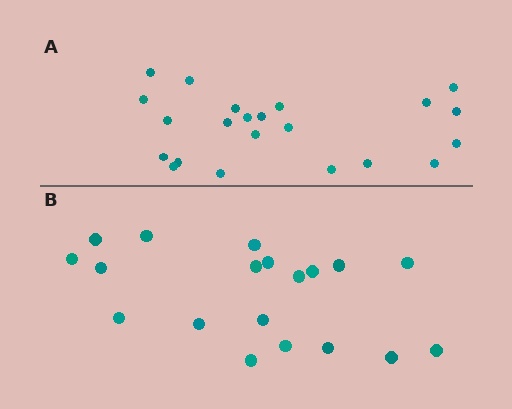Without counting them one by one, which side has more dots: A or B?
Region A (the top region) has more dots.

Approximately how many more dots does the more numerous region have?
Region A has just a few more — roughly 2 or 3 more dots than region B.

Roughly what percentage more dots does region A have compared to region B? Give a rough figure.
About 15% more.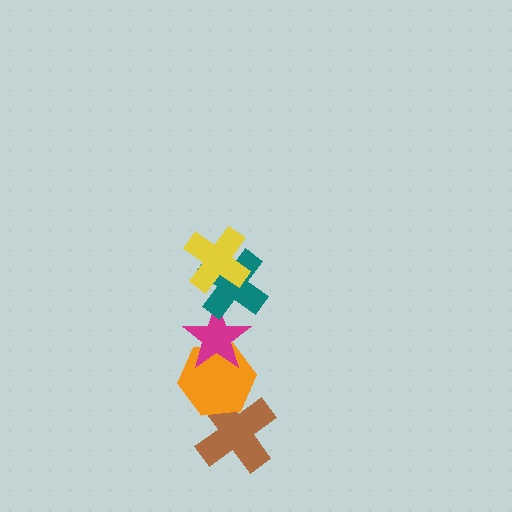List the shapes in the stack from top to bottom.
From top to bottom: the yellow cross, the teal cross, the magenta star, the orange hexagon, the brown cross.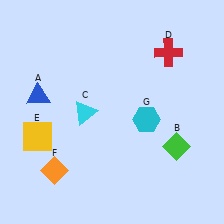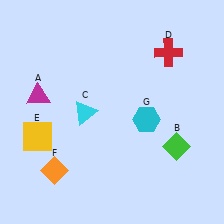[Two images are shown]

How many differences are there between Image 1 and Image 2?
There is 1 difference between the two images.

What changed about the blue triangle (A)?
In Image 1, A is blue. In Image 2, it changed to magenta.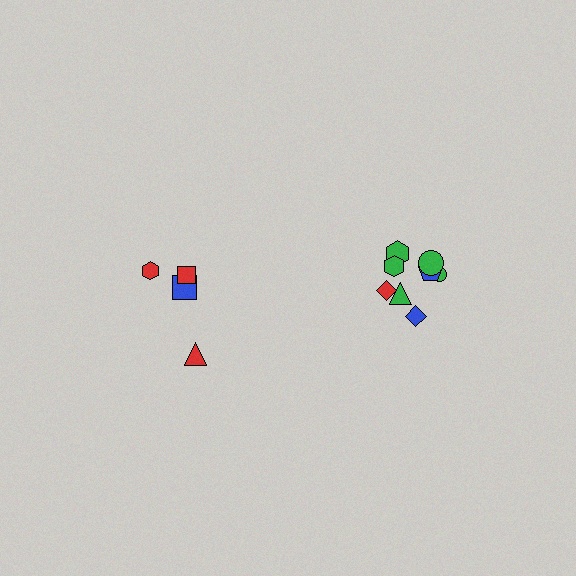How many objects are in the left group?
There are 4 objects.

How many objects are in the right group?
There are 8 objects.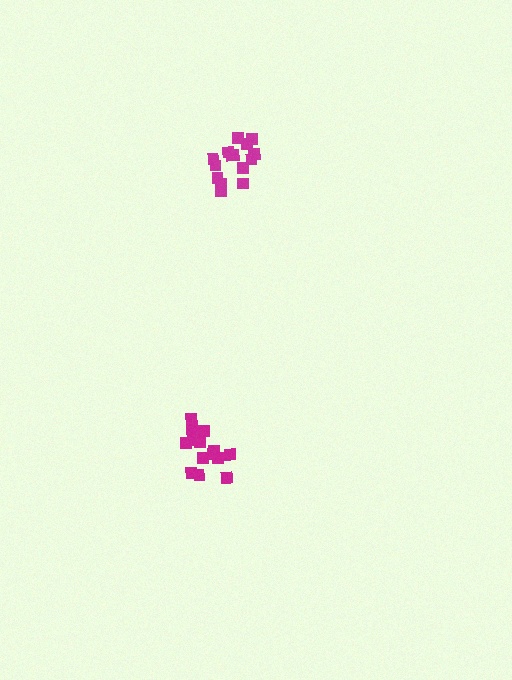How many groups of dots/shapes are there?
There are 2 groups.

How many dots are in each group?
Group 1: 15 dots, Group 2: 15 dots (30 total).